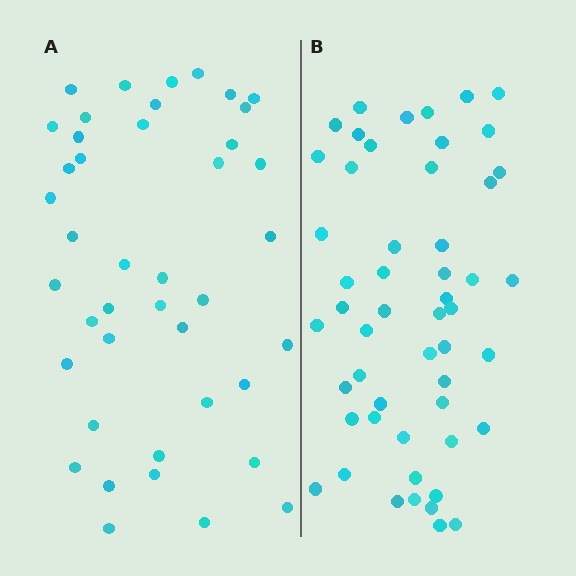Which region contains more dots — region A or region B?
Region B (the right region) has more dots.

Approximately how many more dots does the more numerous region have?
Region B has roughly 10 or so more dots than region A.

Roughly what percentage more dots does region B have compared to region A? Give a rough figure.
About 25% more.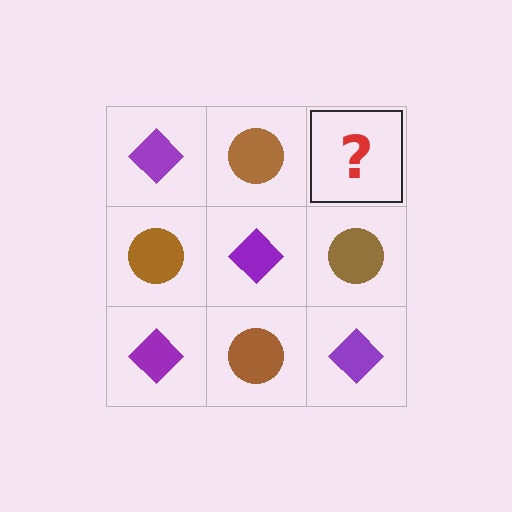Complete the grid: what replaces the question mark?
The question mark should be replaced with a purple diamond.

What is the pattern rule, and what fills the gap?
The rule is that it alternates purple diamond and brown circle in a checkerboard pattern. The gap should be filled with a purple diamond.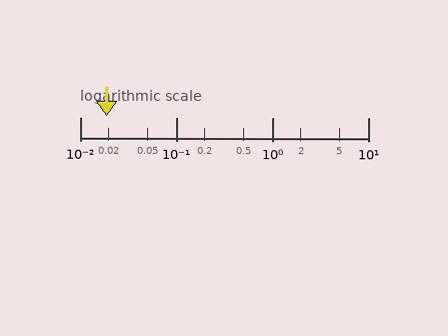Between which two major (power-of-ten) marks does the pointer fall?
The pointer is between 0.01 and 0.1.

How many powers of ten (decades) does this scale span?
The scale spans 3 decades, from 0.01 to 10.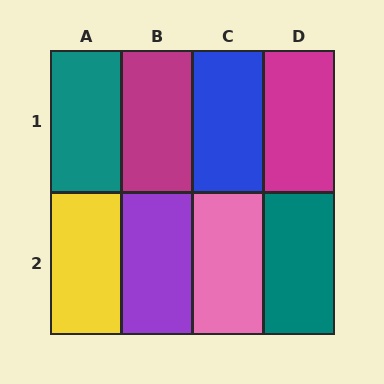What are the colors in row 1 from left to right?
Teal, magenta, blue, magenta.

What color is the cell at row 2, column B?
Purple.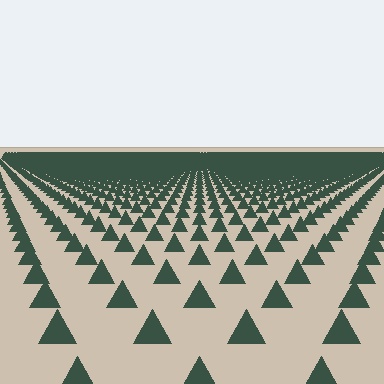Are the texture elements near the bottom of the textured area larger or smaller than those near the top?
Larger. Near the bottom, elements are closer to the viewer and appear at a bigger on-screen size.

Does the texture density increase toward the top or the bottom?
Density increases toward the top.